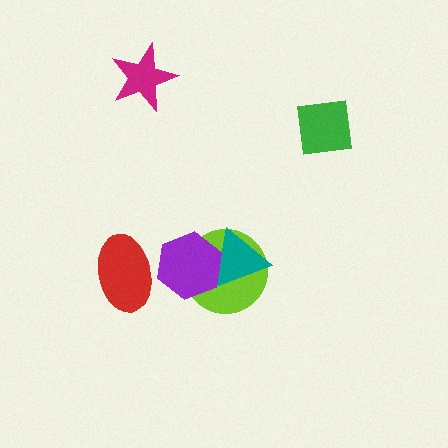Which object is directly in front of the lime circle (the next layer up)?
The teal triangle is directly in front of the lime circle.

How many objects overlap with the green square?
0 objects overlap with the green square.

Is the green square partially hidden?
No, no other shape covers it.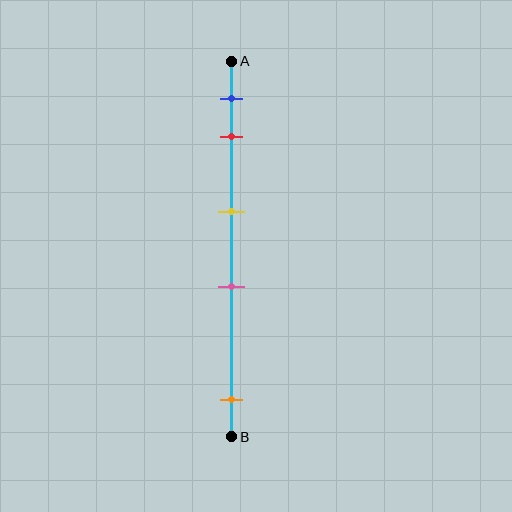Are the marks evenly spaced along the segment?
No, the marks are not evenly spaced.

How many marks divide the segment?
There are 5 marks dividing the segment.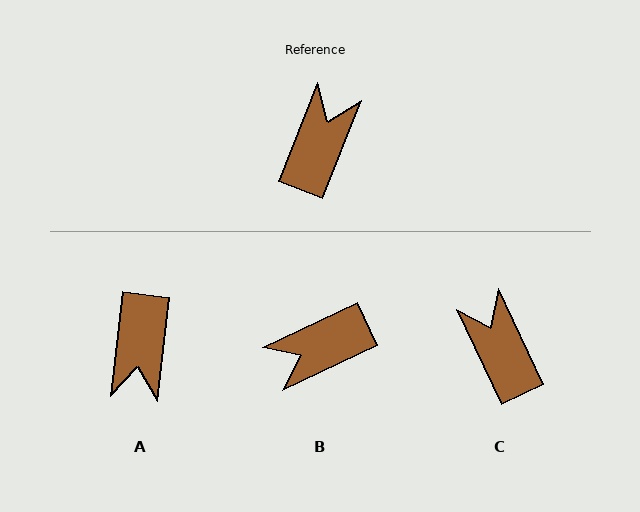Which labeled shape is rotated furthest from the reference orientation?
A, about 165 degrees away.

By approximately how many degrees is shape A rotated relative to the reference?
Approximately 165 degrees clockwise.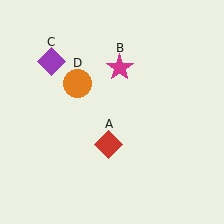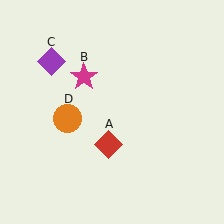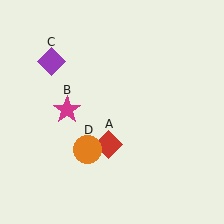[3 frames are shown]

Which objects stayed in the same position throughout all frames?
Red diamond (object A) and purple diamond (object C) remained stationary.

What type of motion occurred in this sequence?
The magenta star (object B), orange circle (object D) rotated counterclockwise around the center of the scene.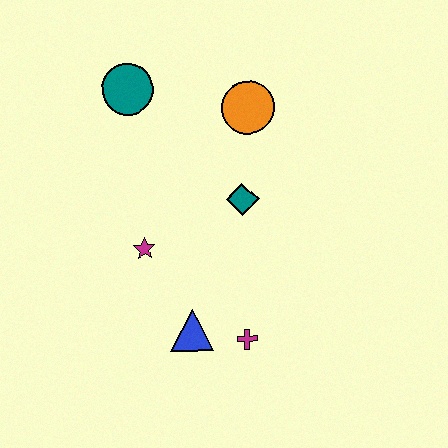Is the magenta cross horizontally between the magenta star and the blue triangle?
No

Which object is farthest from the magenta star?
The orange circle is farthest from the magenta star.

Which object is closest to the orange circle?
The teal diamond is closest to the orange circle.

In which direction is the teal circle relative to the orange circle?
The teal circle is to the left of the orange circle.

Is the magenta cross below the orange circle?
Yes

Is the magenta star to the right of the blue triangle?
No